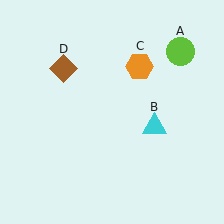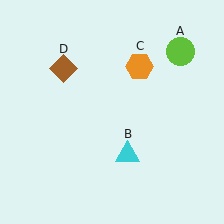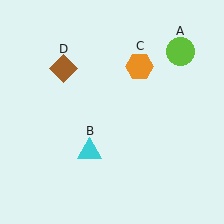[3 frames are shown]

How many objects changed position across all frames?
1 object changed position: cyan triangle (object B).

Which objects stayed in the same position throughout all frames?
Lime circle (object A) and orange hexagon (object C) and brown diamond (object D) remained stationary.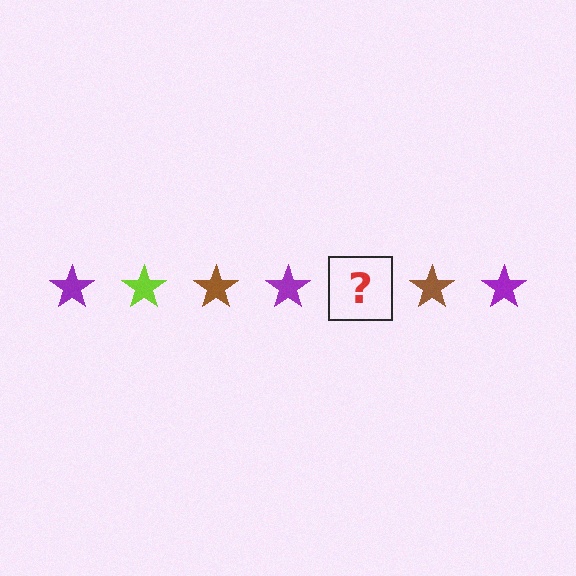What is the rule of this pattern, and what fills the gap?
The rule is that the pattern cycles through purple, lime, brown stars. The gap should be filled with a lime star.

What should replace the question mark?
The question mark should be replaced with a lime star.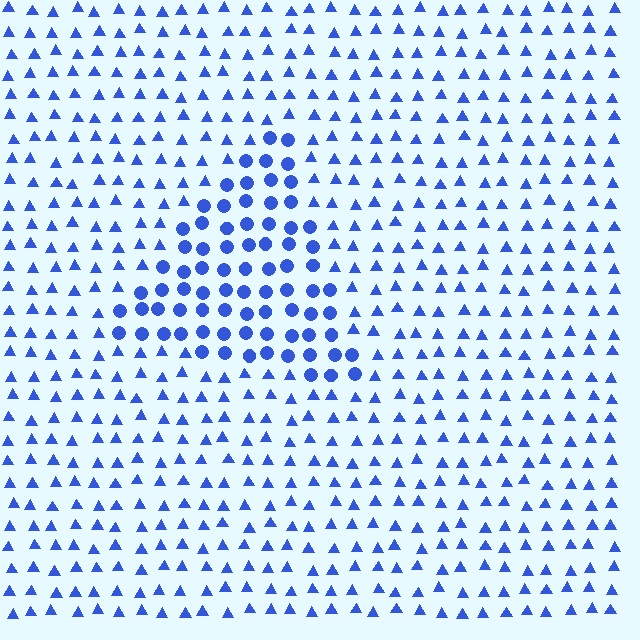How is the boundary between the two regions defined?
The boundary is defined by a change in element shape: circles inside vs. triangles outside. All elements share the same color and spacing.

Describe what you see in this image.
The image is filled with small blue elements arranged in a uniform grid. A triangle-shaped region contains circles, while the surrounding area contains triangles. The boundary is defined purely by the change in element shape.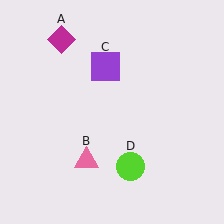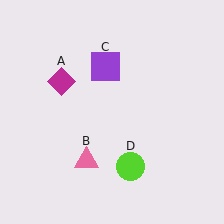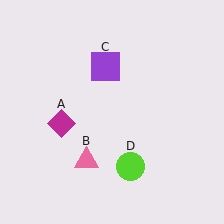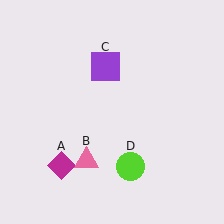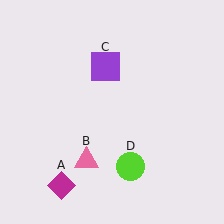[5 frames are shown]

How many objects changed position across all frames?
1 object changed position: magenta diamond (object A).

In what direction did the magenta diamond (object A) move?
The magenta diamond (object A) moved down.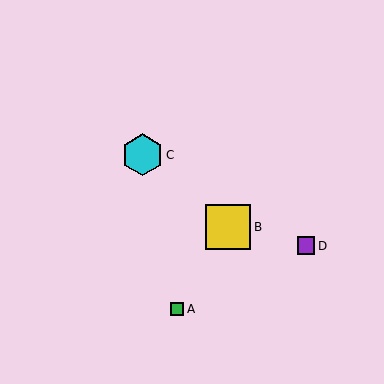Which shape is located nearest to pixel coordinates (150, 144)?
The cyan hexagon (labeled C) at (142, 155) is nearest to that location.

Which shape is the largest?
The yellow square (labeled B) is the largest.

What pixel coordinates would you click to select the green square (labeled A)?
Click at (177, 309) to select the green square A.